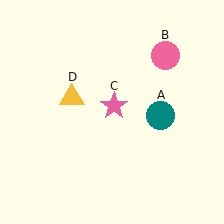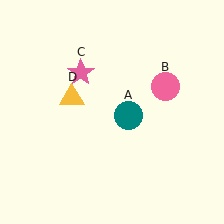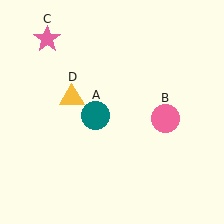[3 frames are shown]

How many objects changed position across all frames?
3 objects changed position: teal circle (object A), pink circle (object B), pink star (object C).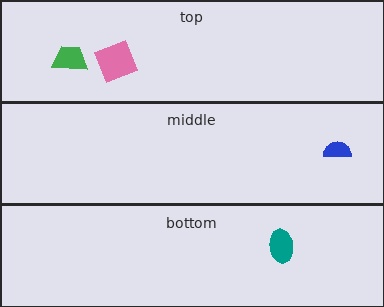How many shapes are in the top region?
2.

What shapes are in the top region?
The pink square, the green trapezoid.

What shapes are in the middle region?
The blue semicircle.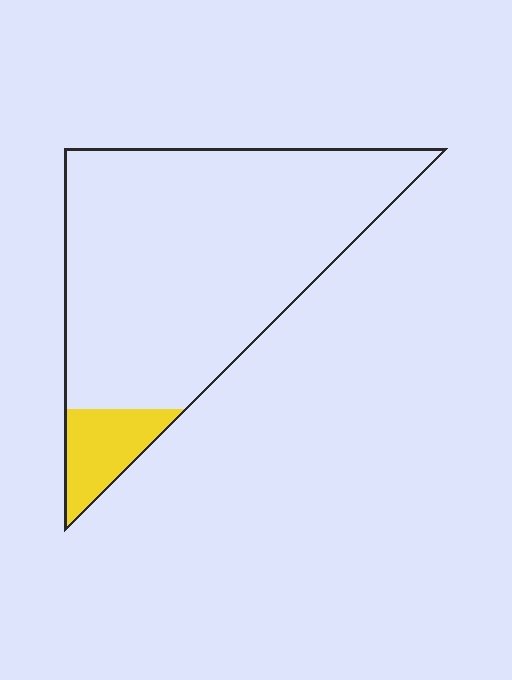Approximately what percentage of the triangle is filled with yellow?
Approximately 10%.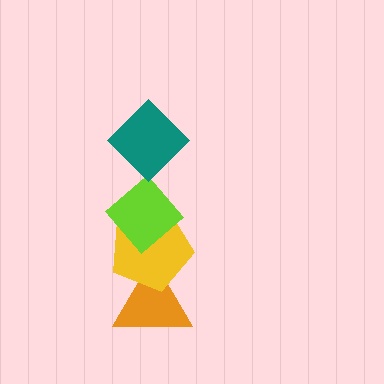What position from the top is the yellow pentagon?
The yellow pentagon is 3rd from the top.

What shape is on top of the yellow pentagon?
The lime diamond is on top of the yellow pentagon.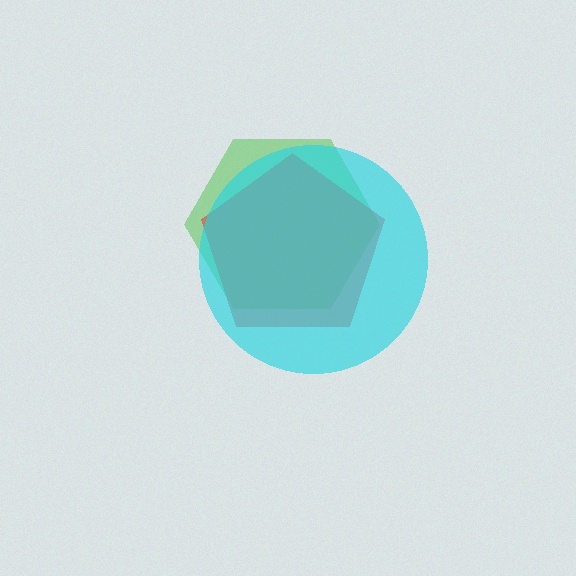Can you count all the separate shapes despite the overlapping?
Yes, there are 3 separate shapes.